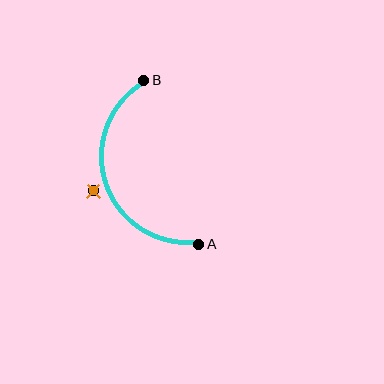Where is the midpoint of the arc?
The arc midpoint is the point on the curve farthest from the straight line joining A and B. It sits to the left of that line.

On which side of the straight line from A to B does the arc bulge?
The arc bulges to the left of the straight line connecting A and B.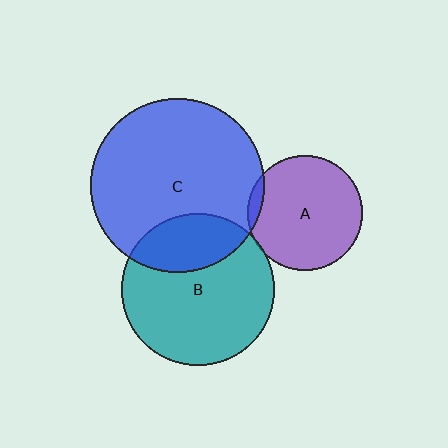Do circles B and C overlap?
Yes.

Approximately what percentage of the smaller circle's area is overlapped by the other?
Approximately 25%.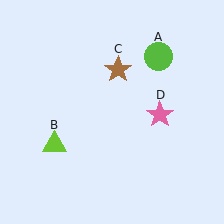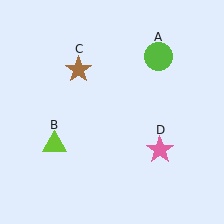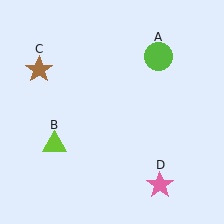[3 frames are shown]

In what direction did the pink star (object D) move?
The pink star (object D) moved down.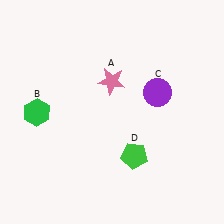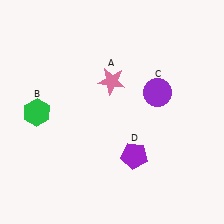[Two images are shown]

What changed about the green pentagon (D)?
In Image 1, D is green. In Image 2, it changed to purple.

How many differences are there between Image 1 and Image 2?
There is 1 difference between the two images.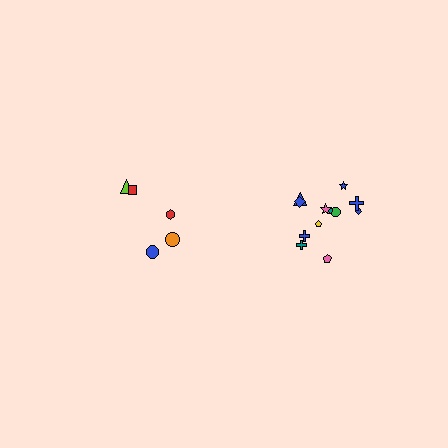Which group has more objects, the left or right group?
The right group.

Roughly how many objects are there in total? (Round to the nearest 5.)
Roughly 15 objects in total.